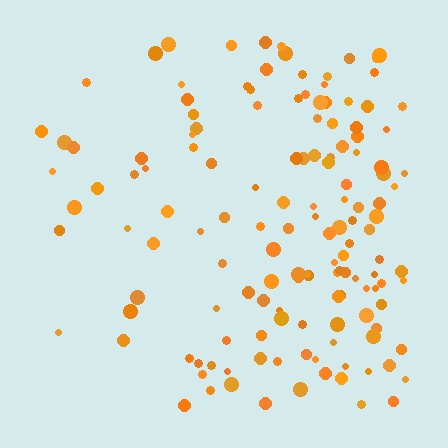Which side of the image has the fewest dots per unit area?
The left.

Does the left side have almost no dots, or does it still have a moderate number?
Still a moderate number, just noticeably fewer than the right.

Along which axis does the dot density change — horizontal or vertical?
Horizontal.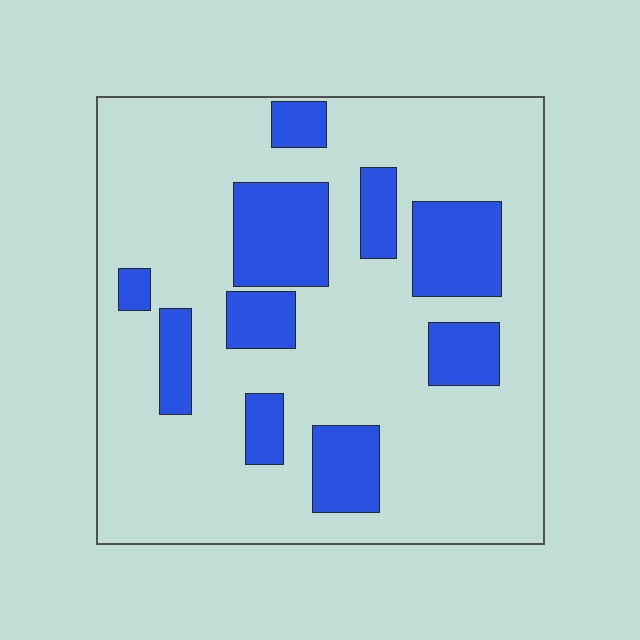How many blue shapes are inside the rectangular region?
10.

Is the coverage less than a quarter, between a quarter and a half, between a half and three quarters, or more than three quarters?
Less than a quarter.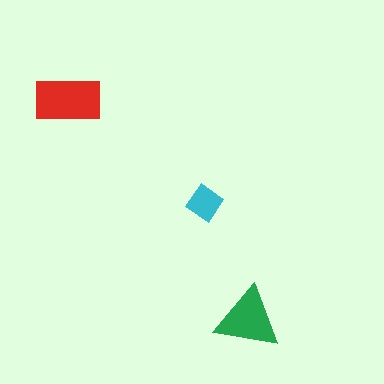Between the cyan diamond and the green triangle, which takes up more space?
The green triangle.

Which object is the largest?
The red rectangle.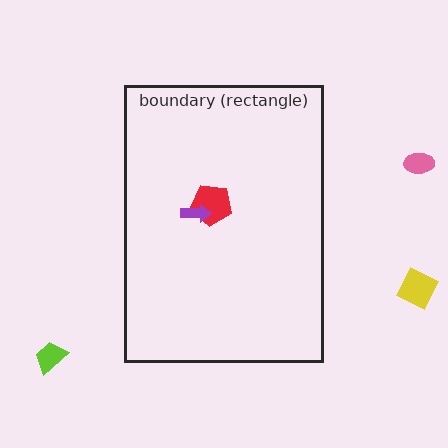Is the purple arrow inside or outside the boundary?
Inside.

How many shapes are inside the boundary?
2 inside, 3 outside.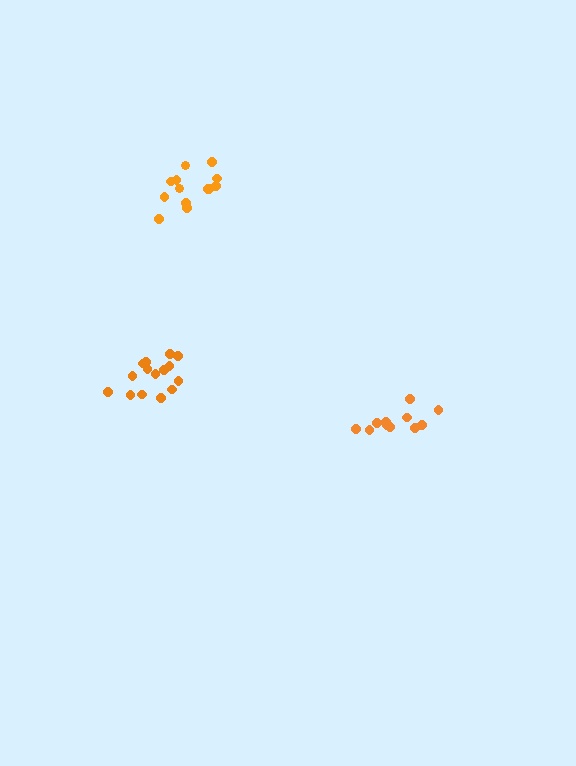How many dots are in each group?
Group 1: 11 dots, Group 2: 13 dots, Group 3: 15 dots (39 total).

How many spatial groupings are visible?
There are 3 spatial groupings.